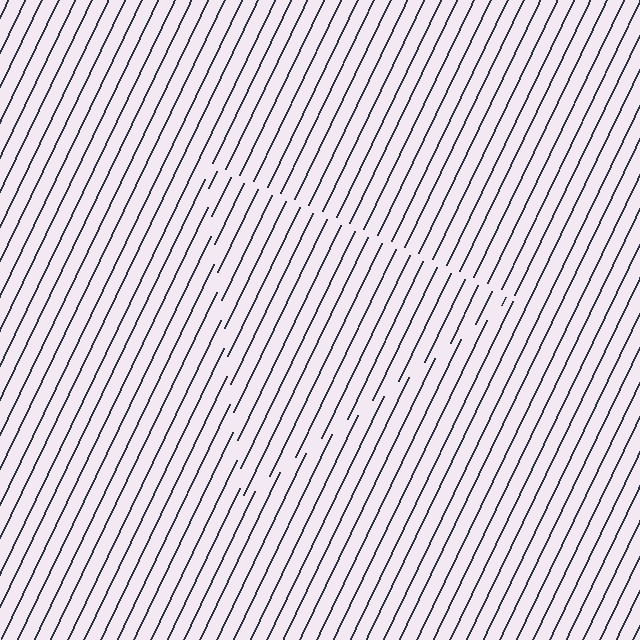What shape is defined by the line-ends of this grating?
An illusory triangle. The interior of the shape contains the same grating, shifted by half a period — the contour is defined by the phase discontinuity where line-ends from the inner and outer gratings abut.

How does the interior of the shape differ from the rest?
The interior of the shape contains the same grating, shifted by half a period — the contour is defined by the phase discontinuity where line-ends from the inner and outer gratings abut.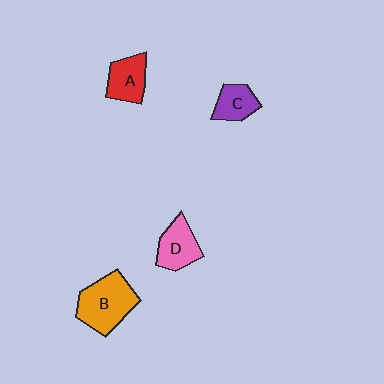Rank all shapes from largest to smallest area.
From largest to smallest: B (orange), D (pink), A (red), C (purple).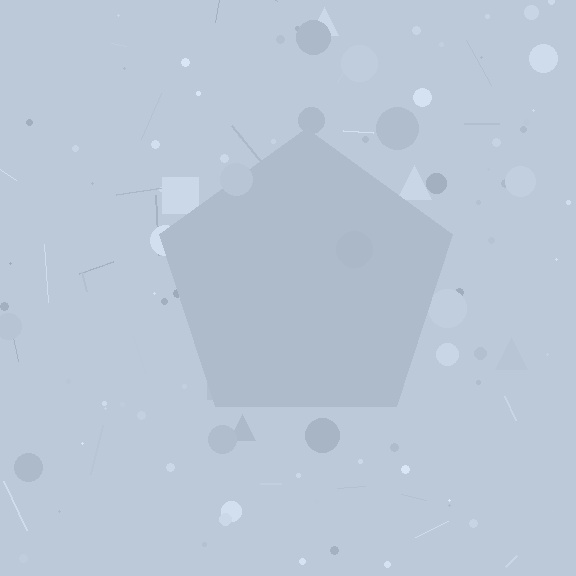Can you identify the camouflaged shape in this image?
The camouflaged shape is a pentagon.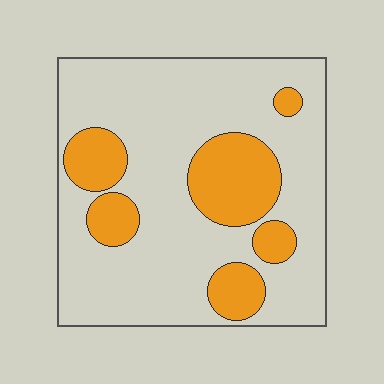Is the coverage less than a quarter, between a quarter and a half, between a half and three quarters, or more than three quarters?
Less than a quarter.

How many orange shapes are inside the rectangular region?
6.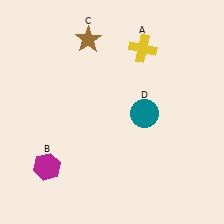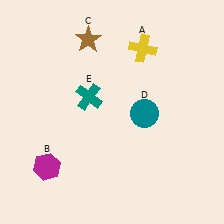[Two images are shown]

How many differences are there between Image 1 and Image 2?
There is 1 difference between the two images.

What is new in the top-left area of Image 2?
A teal cross (E) was added in the top-left area of Image 2.